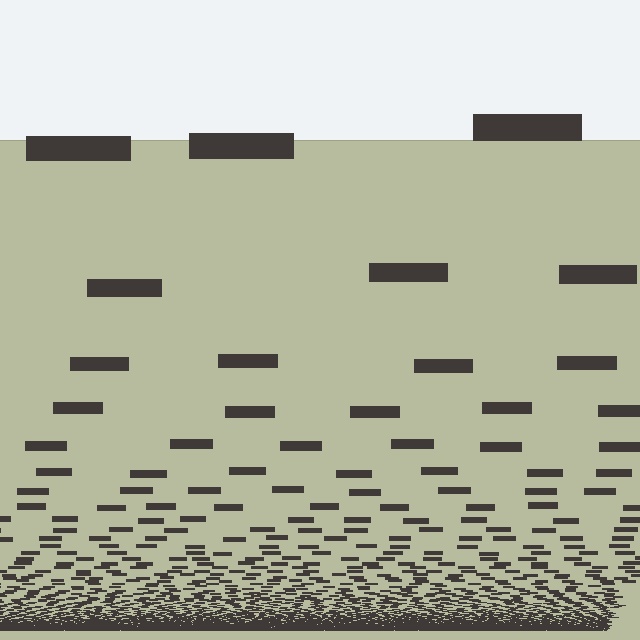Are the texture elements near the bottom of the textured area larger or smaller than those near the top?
Smaller. The gradient is inverted — elements near the bottom are smaller and denser.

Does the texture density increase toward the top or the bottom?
Density increases toward the bottom.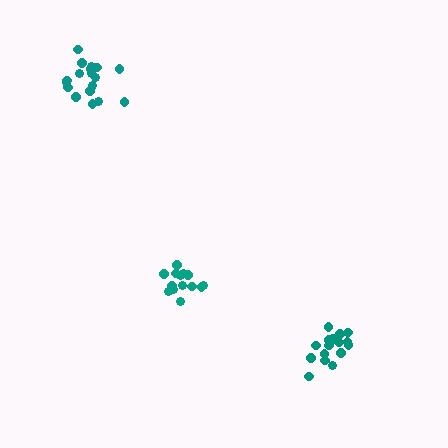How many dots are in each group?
Group 1: 17 dots, Group 2: 19 dots, Group 3: 15 dots (51 total).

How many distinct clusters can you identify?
There are 3 distinct clusters.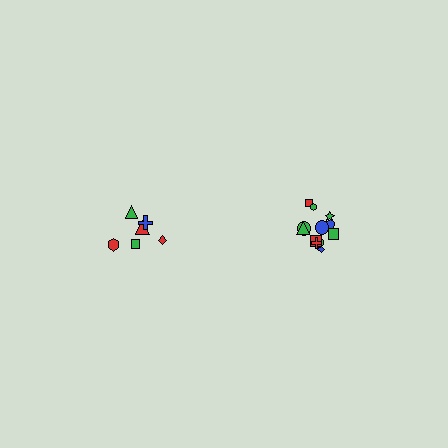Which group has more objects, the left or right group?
The right group.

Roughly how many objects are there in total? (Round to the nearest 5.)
Roughly 20 objects in total.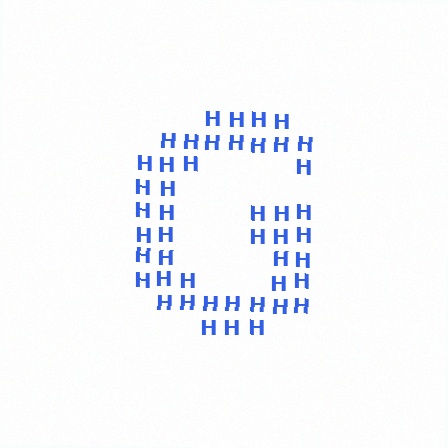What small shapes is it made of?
It is made of small letter H's.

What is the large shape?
The large shape is the letter G.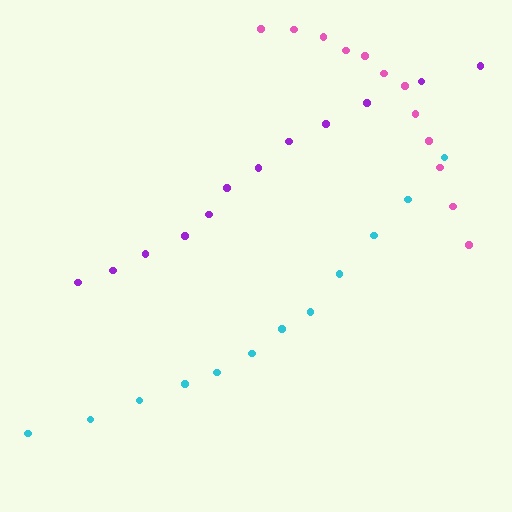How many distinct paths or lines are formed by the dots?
There are 3 distinct paths.